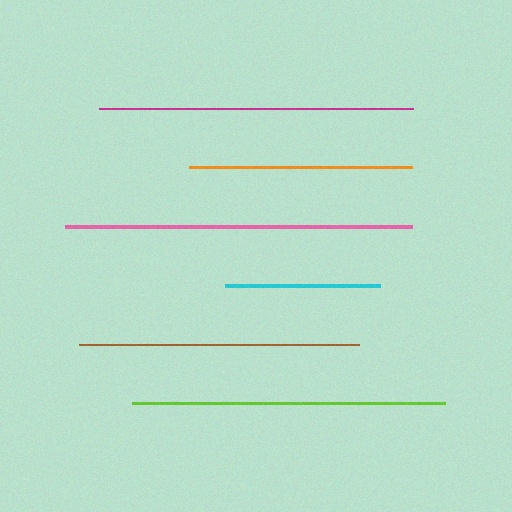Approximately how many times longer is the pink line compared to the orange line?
The pink line is approximately 1.6 times the length of the orange line.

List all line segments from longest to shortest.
From longest to shortest: pink, magenta, lime, brown, orange, cyan.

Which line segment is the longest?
The pink line is the longest at approximately 347 pixels.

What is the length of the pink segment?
The pink segment is approximately 347 pixels long.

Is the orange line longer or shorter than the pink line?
The pink line is longer than the orange line.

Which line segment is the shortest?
The cyan line is the shortest at approximately 155 pixels.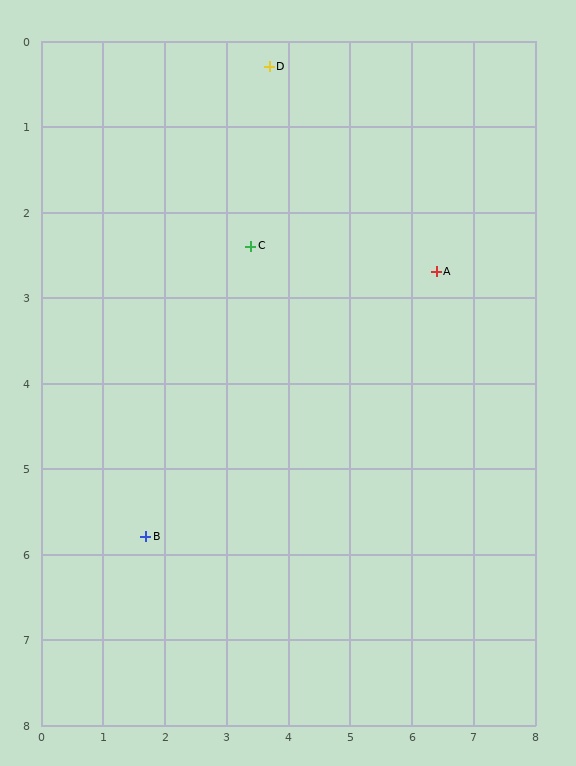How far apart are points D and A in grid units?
Points D and A are about 3.6 grid units apart.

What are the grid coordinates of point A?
Point A is at approximately (6.4, 2.7).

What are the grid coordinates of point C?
Point C is at approximately (3.4, 2.4).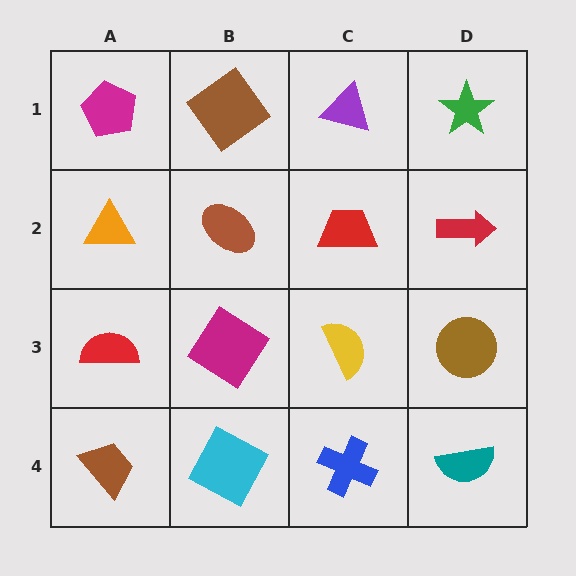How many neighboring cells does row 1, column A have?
2.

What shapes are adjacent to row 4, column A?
A red semicircle (row 3, column A), a cyan square (row 4, column B).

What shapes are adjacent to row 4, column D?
A brown circle (row 3, column D), a blue cross (row 4, column C).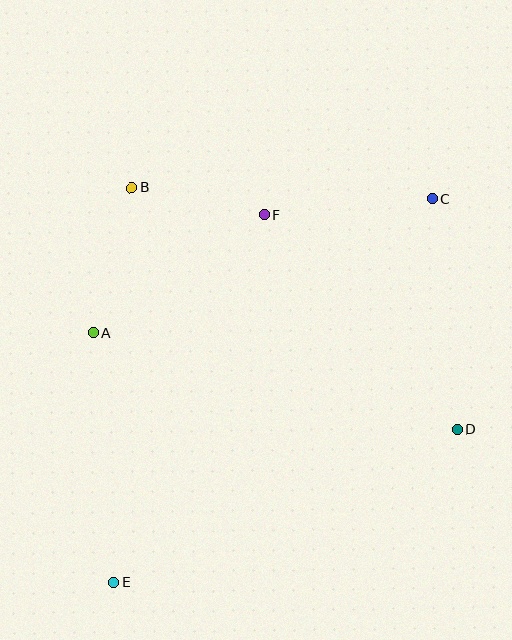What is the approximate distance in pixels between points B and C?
The distance between B and C is approximately 300 pixels.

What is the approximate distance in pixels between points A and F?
The distance between A and F is approximately 207 pixels.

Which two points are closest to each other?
Points B and F are closest to each other.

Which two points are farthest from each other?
Points C and E are farthest from each other.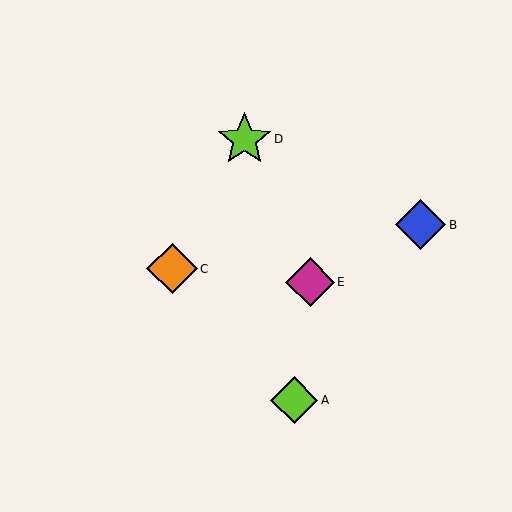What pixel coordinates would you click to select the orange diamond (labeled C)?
Click at (172, 269) to select the orange diamond C.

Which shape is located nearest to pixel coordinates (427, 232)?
The blue diamond (labeled B) at (421, 225) is nearest to that location.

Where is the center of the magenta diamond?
The center of the magenta diamond is at (310, 282).